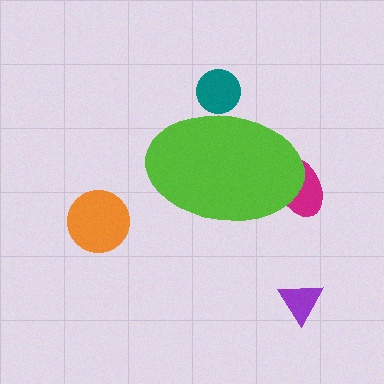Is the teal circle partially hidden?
Yes, the teal circle is partially hidden behind the lime ellipse.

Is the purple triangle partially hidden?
No, the purple triangle is fully visible.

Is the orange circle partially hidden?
No, the orange circle is fully visible.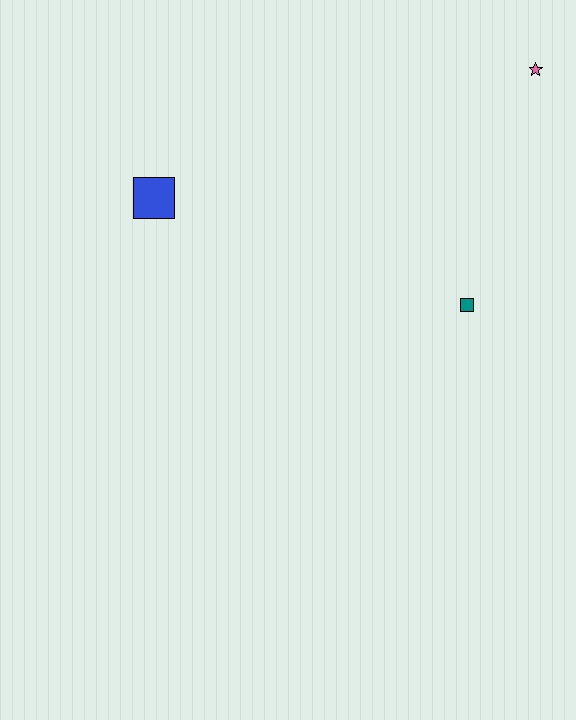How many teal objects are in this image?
There is 1 teal object.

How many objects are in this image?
There are 3 objects.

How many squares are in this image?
There are 2 squares.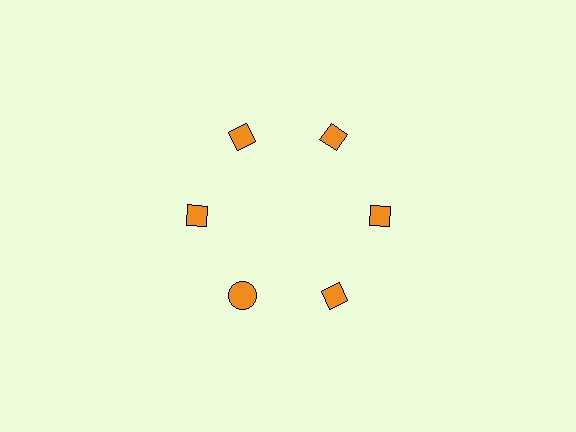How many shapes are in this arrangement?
There are 6 shapes arranged in a ring pattern.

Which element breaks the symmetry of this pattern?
The orange circle at roughly the 7 o'clock position breaks the symmetry. All other shapes are orange diamonds.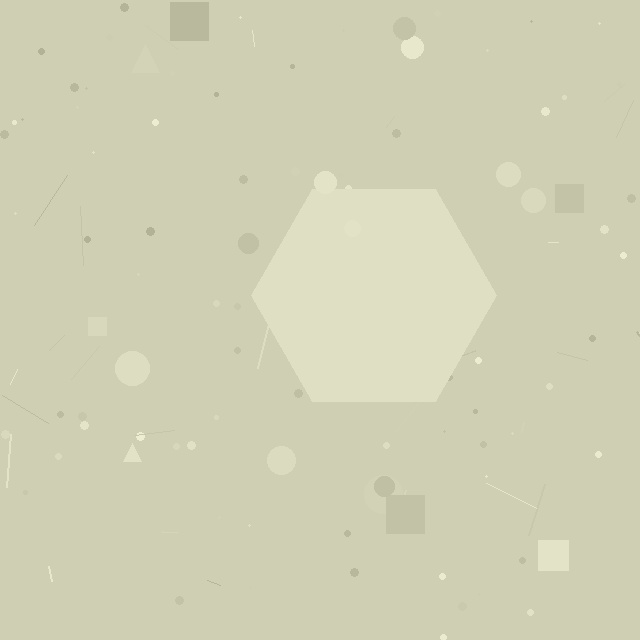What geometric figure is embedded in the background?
A hexagon is embedded in the background.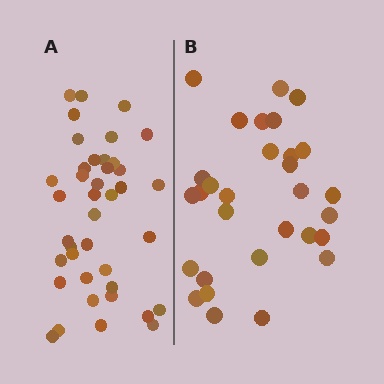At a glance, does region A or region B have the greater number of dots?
Region A (the left region) has more dots.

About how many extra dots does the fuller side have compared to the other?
Region A has roughly 10 or so more dots than region B.